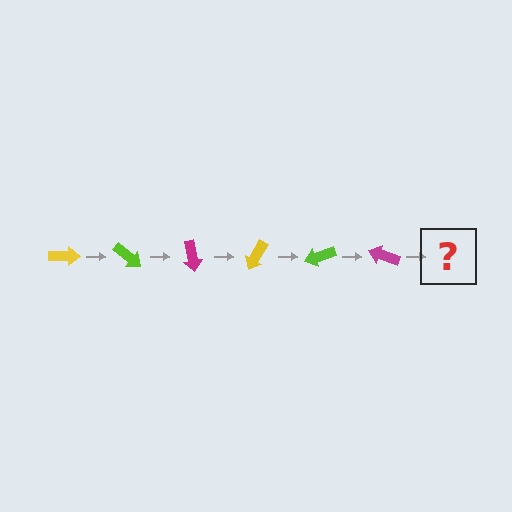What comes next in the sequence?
The next element should be a yellow arrow, rotated 240 degrees from the start.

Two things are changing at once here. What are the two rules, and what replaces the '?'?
The two rules are that it rotates 40 degrees each step and the color cycles through yellow, lime, and magenta. The '?' should be a yellow arrow, rotated 240 degrees from the start.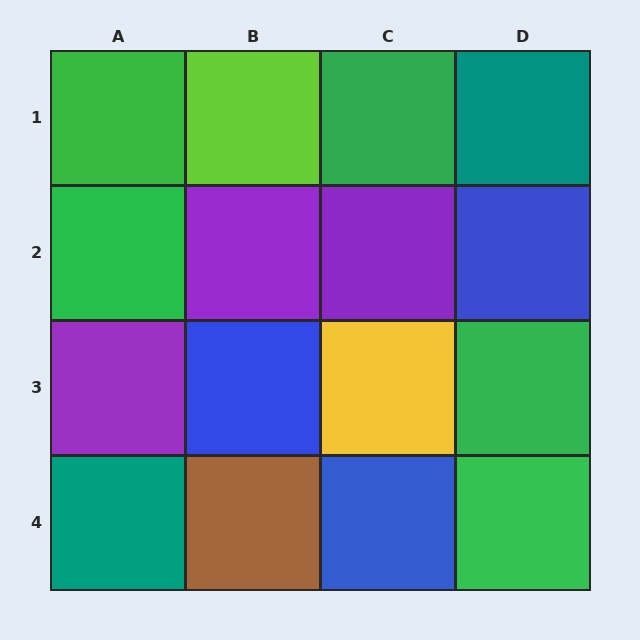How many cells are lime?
1 cell is lime.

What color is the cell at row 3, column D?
Green.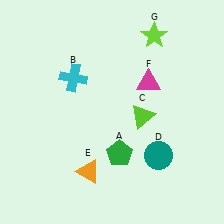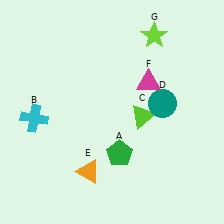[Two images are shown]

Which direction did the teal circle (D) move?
The teal circle (D) moved up.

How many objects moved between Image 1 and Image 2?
2 objects moved between the two images.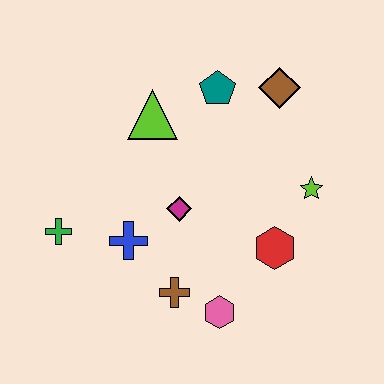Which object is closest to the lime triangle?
The teal pentagon is closest to the lime triangle.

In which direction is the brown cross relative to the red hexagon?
The brown cross is to the left of the red hexagon.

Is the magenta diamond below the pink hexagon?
No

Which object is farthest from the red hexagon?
The green cross is farthest from the red hexagon.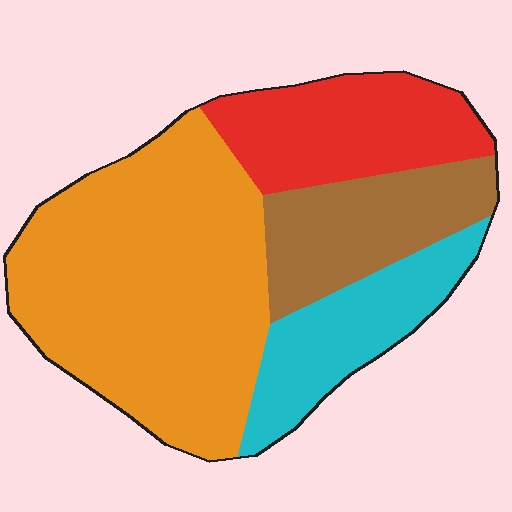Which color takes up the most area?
Orange, at roughly 50%.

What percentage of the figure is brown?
Brown covers 17% of the figure.